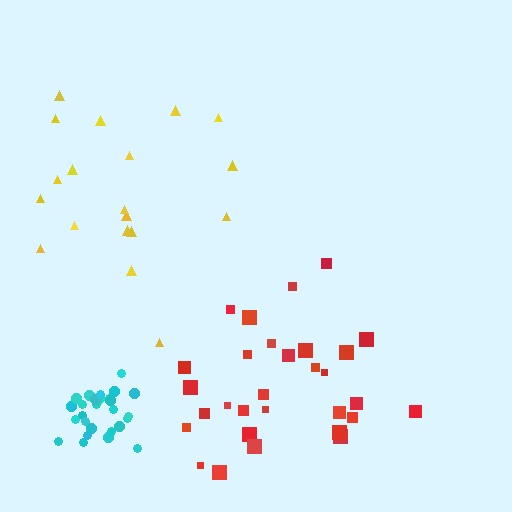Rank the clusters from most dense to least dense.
cyan, red, yellow.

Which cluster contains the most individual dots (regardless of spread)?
Red (30).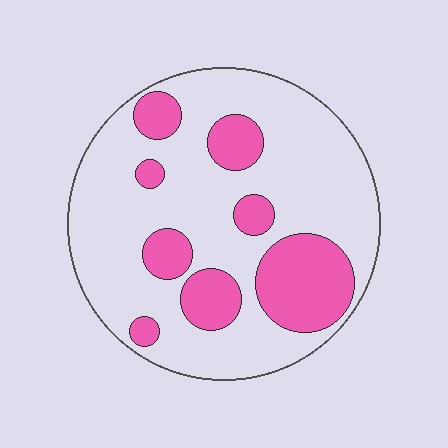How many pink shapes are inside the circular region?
8.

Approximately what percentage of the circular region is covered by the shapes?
Approximately 25%.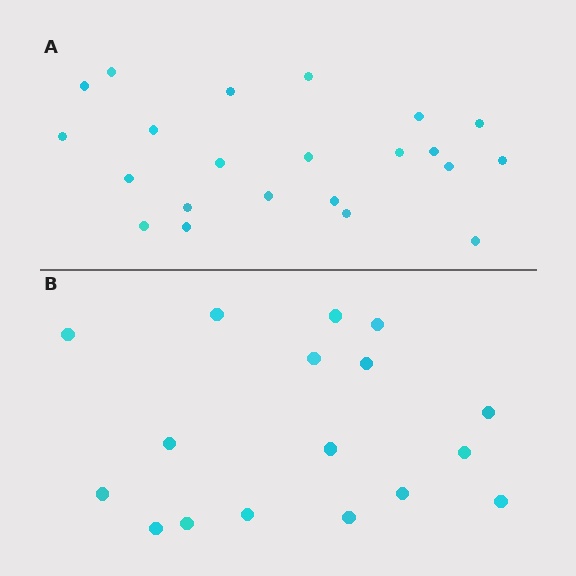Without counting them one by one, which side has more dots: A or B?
Region A (the top region) has more dots.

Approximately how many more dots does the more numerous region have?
Region A has about 5 more dots than region B.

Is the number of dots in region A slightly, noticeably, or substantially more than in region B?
Region A has noticeably more, but not dramatically so. The ratio is roughly 1.3 to 1.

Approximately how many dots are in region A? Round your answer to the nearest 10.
About 20 dots. (The exact count is 22, which rounds to 20.)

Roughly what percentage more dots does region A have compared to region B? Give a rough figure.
About 30% more.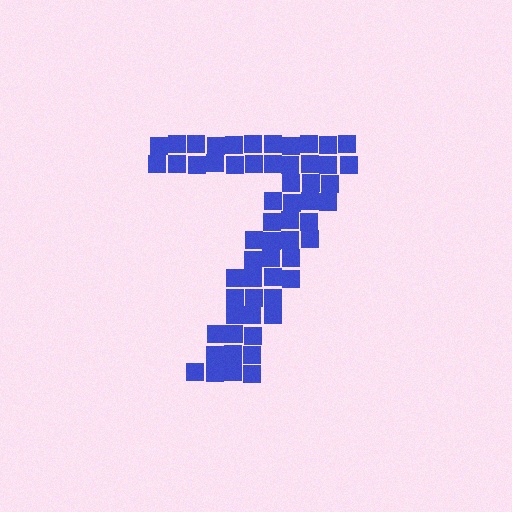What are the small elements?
The small elements are squares.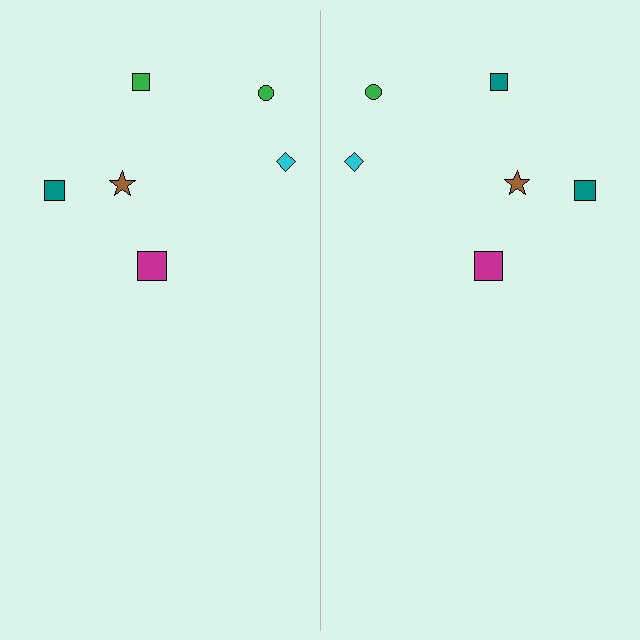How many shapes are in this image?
There are 12 shapes in this image.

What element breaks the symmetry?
The teal square on the right side breaks the symmetry — its mirror counterpart is green.